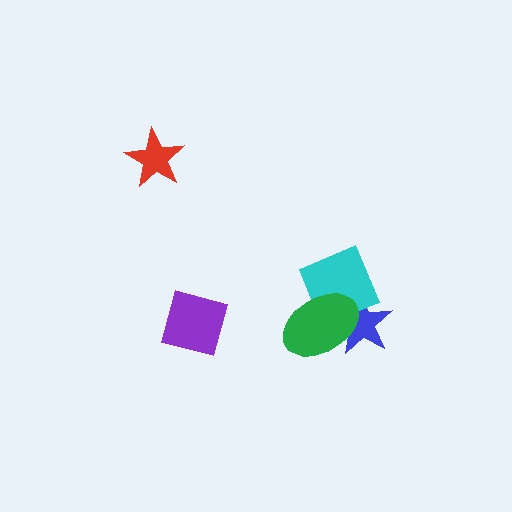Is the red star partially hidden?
No, no other shape covers it.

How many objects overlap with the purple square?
0 objects overlap with the purple square.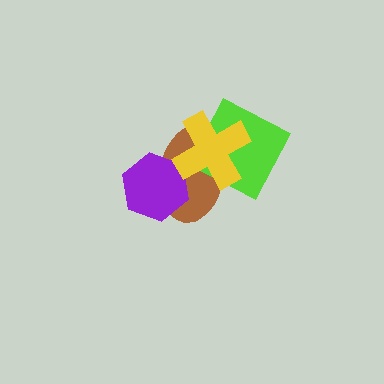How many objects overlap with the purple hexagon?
1 object overlaps with the purple hexagon.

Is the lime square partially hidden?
Yes, it is partially covered by another shape.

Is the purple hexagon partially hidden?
No, no other shape covers it.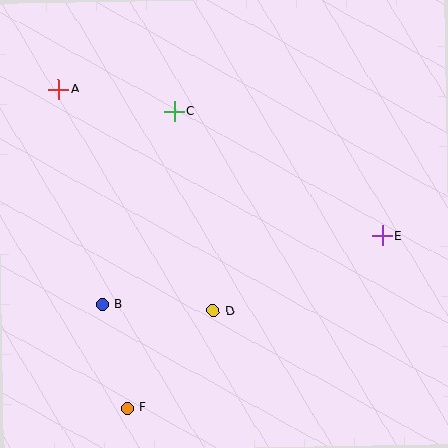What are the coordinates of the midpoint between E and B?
The midpoint between E and B is at (242, 270).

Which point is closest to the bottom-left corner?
Point F is closest to the bottom-left corner.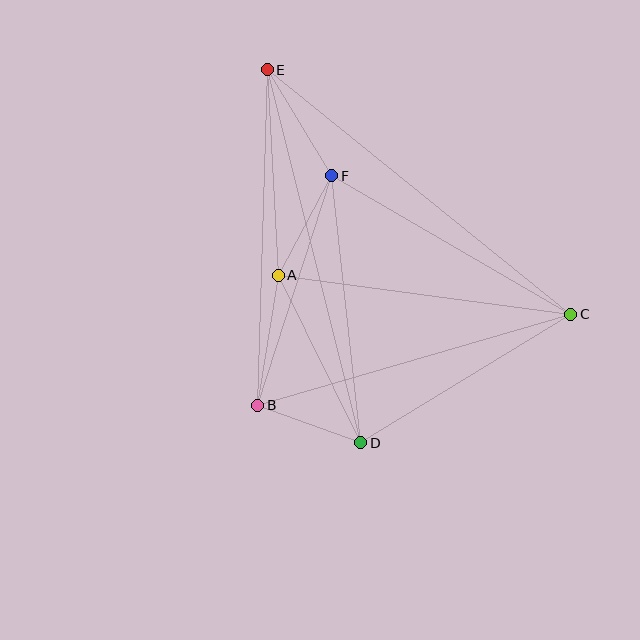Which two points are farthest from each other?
Points C and E are farthest from each other.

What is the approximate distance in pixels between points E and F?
The distance between E and F is approximately 124 pixels.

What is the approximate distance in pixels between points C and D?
The distance between C and D is approximately 246 pixels.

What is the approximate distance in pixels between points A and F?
The distance between A and F is approximately 113 pixels.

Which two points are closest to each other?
Points B and D are closest to each other.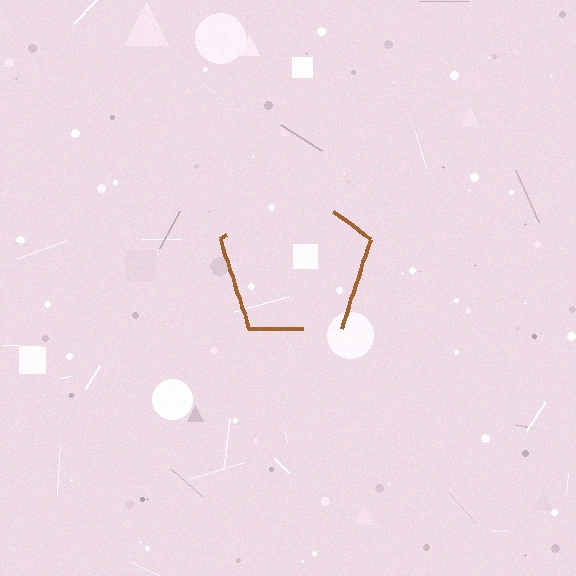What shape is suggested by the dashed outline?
The dashed outline suggests a pentagon.